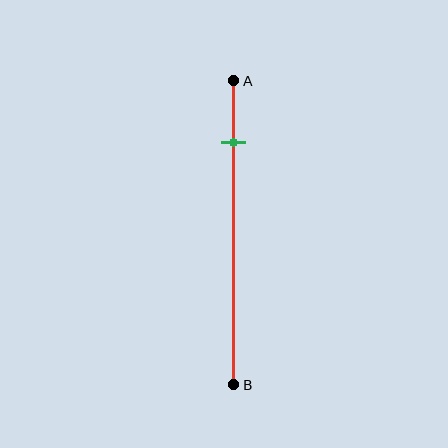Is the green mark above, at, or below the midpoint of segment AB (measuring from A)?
The green mark is above the midpoint of segment AB.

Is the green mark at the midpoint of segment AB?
No, the mark is at about 20% from A, not at the 50% midpoint.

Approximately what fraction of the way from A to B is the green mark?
The green mark is approximately 20% of the way from A to B.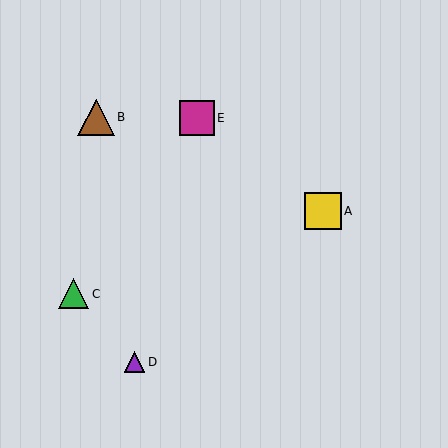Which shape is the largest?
The yellow square (labeled A) is the largest.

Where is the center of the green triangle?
The center of the green triangle is at (74, 294).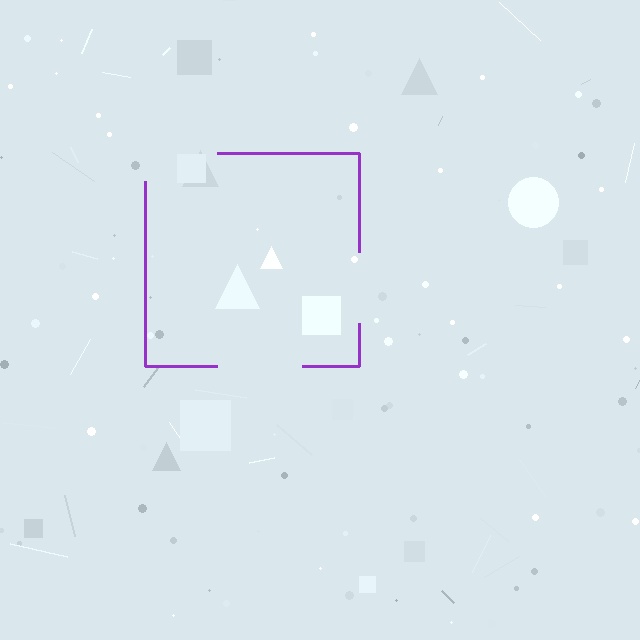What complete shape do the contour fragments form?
The contour fragments form a square.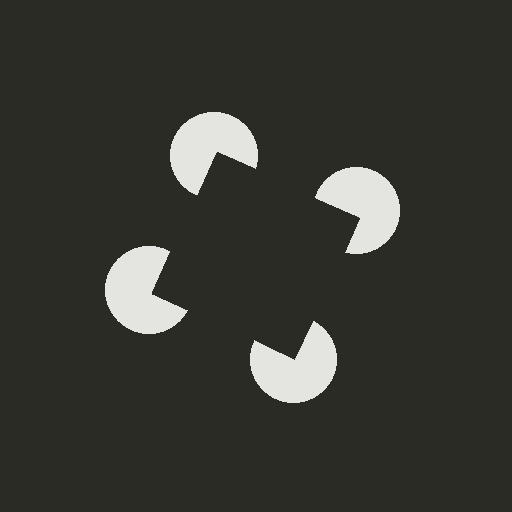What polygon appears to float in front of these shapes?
An illusory square — its edges are inferred from the aligned wedge cuts in the pac-man discs, not physically drawn.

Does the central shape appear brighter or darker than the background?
It typically appears slightly darker than the background, even though no actual brightness change is drawn.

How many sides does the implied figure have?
4 sides.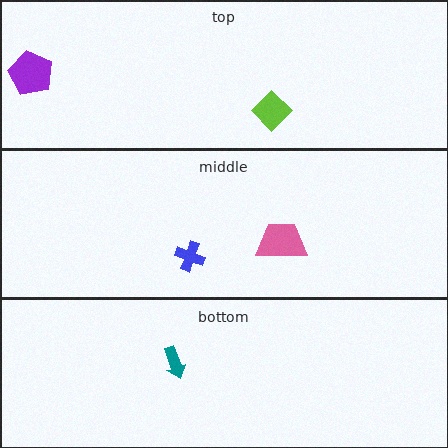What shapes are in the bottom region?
The teal arrow.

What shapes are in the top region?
The purple pentagon, the lime diamond.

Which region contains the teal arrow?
The bottom region.